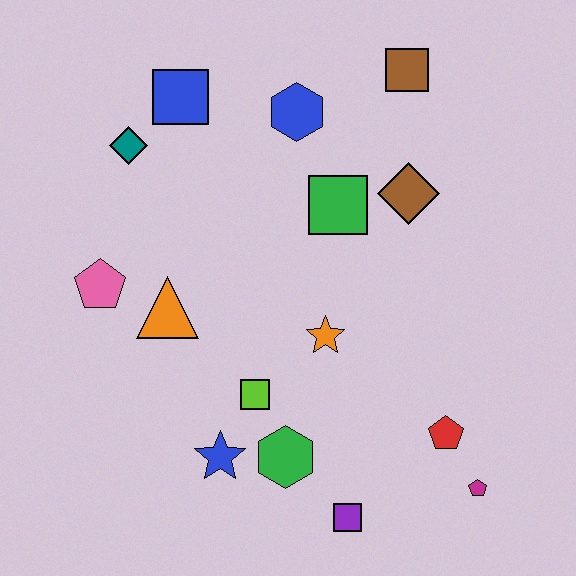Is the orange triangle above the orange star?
Yes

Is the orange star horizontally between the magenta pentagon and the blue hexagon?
Yes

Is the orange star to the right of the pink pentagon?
Yes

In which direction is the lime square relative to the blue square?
The lime square is below the blue square.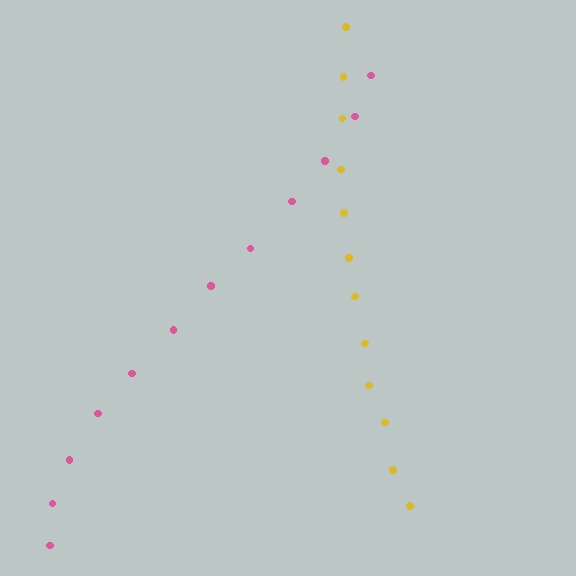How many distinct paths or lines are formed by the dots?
There are 2 distinct paths.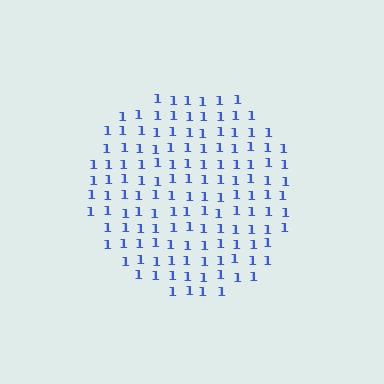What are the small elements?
The small elements are digit 1's.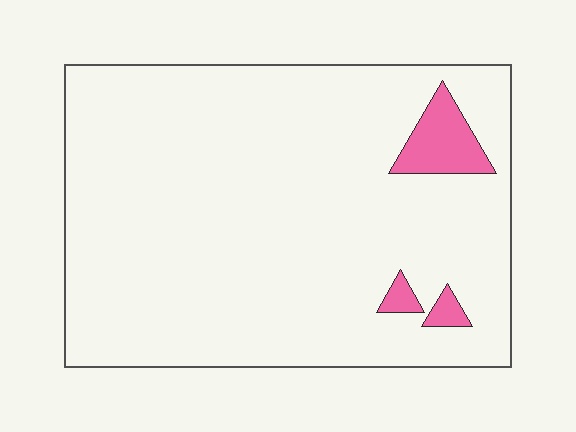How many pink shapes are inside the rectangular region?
3.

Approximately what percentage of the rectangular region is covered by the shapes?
Approximately 5%.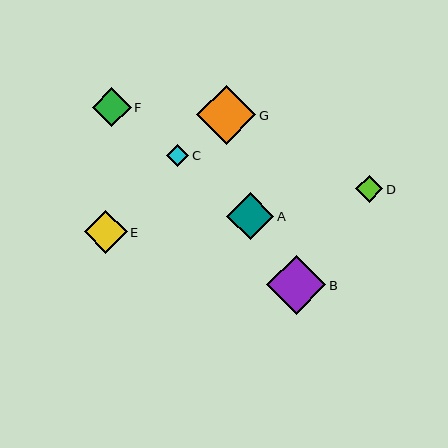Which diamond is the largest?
Diamond G is the largest with a size of approximately 59 pixels.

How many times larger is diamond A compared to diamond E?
Diamond A is approximately 1.1 times the size of diamond E.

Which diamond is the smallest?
Diamond C is the smallest with a size of approximately 22 pixels.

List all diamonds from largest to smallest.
From largest to smallest: G, B, A, E, F, D, C.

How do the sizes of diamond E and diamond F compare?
Diamond E and diamond F are approximately the same size.